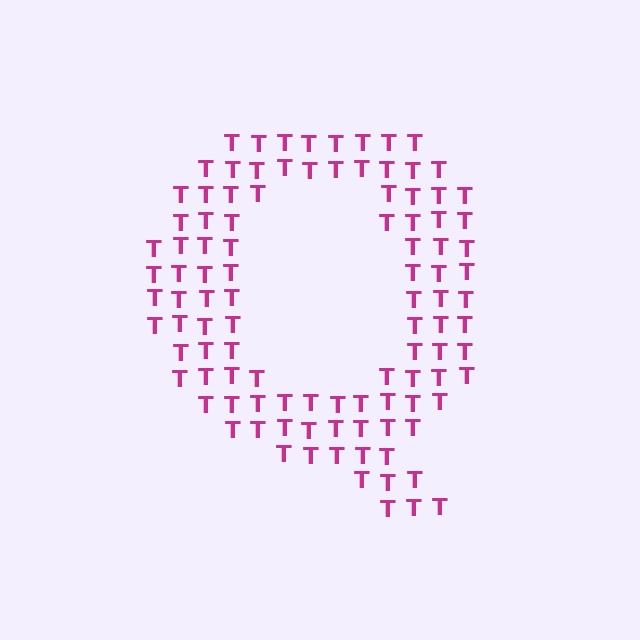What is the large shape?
The large shape is the letter Q.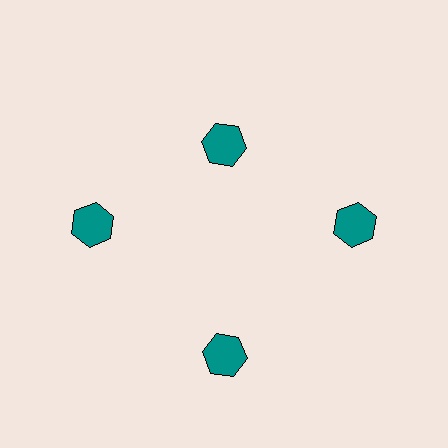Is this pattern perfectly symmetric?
No. The 4 teal hexagons are arranged in a ring, but one element near the 12 o'clock position is pulled inward toward the center, breaking the 4-fold rotational symmetry.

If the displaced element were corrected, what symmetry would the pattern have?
It would have 4-fold rotational symmetry — the pattern would map onto itself every 90 degrees.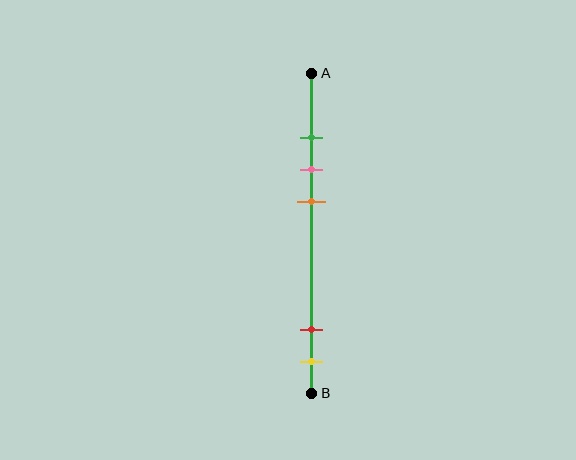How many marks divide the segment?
There are 5 marks dividing the segment.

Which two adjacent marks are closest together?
The green and pink marks are the closest adjacent pair.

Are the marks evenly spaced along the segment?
No, the marks are not evenly spaced.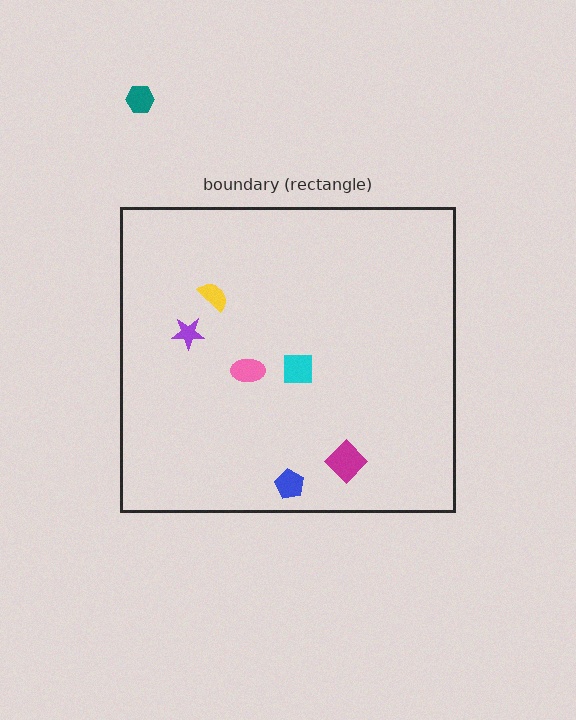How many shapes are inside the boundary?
6 inside, 1 outside.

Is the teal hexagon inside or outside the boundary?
Outside.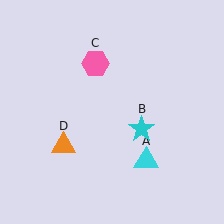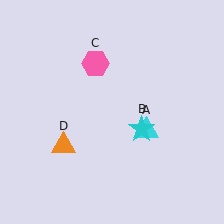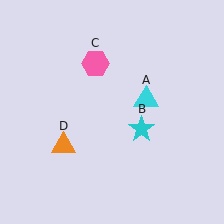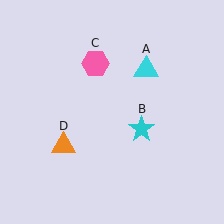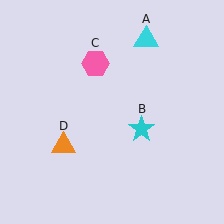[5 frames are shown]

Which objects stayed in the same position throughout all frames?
Cyan star (object B) and pink hexagon (object C) and orange triangle (object D) remained stationary.